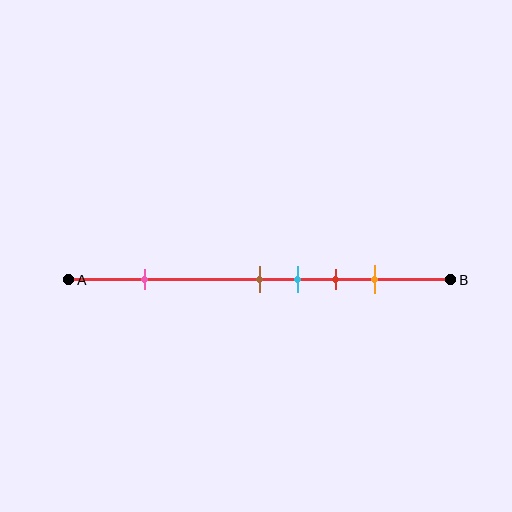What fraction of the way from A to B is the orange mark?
The orange mark is approximately 80% (0.8) of the way from A to B.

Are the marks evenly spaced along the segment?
No, the marks are not evenly spaced.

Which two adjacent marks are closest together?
The brown and cyan marks are the closest adjacent pair.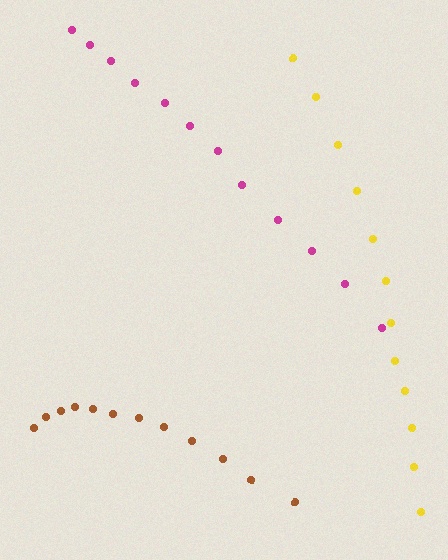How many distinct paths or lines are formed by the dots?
There are 3 distinct paths.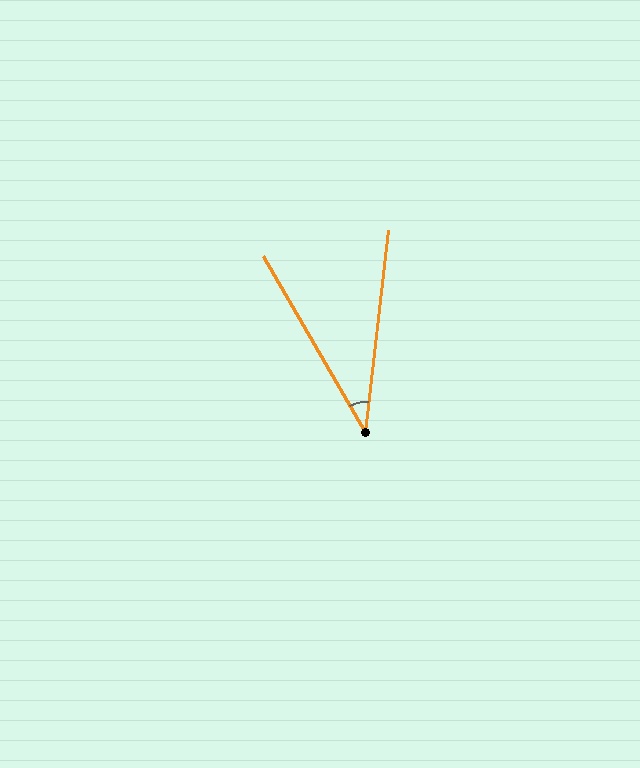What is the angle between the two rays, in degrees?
Approximately 37 degrees.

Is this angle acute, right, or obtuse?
It is acute.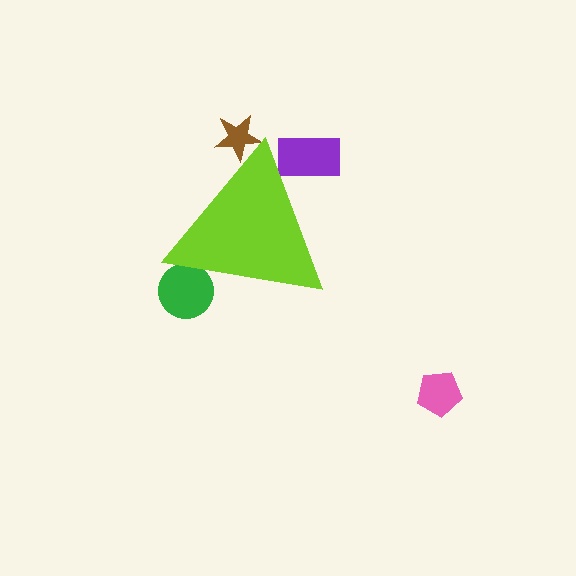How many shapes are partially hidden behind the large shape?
3 shapes are partially hidden.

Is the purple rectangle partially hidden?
Yes, the purple rectangle is partially hidden behind the lime triangle.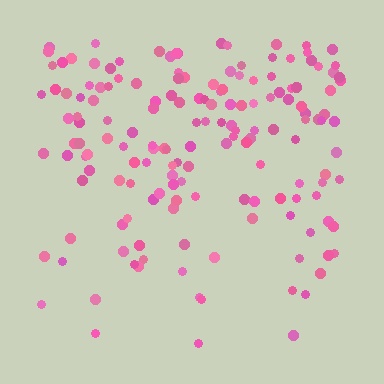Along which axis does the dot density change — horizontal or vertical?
Vertical.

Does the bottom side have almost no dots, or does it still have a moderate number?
Still a moderate number, just noticeably fewer than the top.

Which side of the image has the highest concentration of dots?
The top.